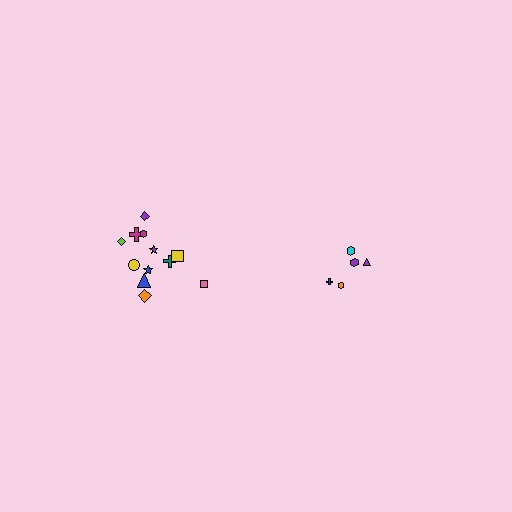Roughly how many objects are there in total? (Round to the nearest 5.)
Roughly 15 objects in total.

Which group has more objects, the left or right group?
The left group.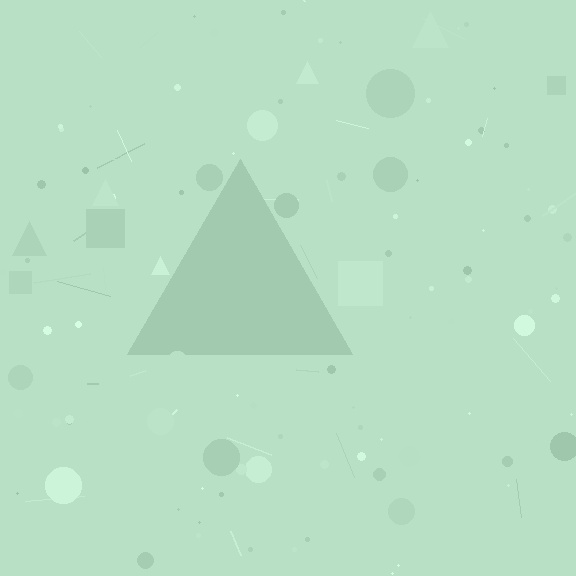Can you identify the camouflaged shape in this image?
The camouflaged shape is a triangle.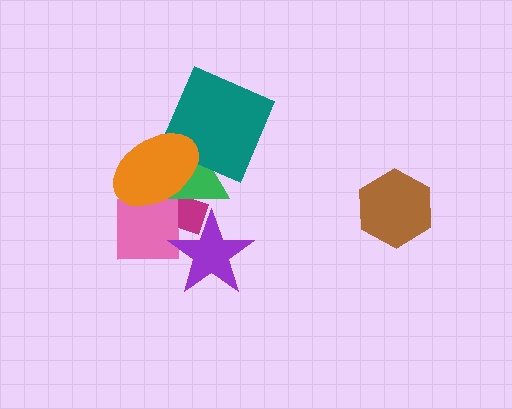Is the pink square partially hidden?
Yes, it is partially covered by another shape.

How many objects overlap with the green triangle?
3 objects overlap with the green triangle.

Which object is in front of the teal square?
The orange ellipse is in front of the teal square.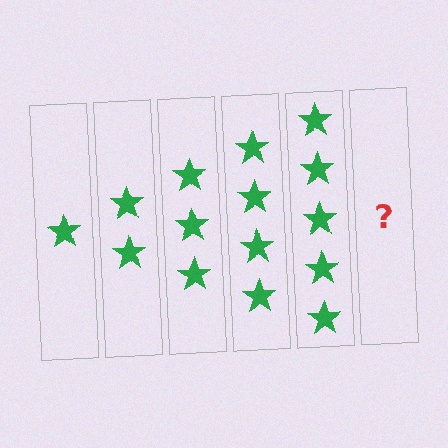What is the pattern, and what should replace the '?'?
The pattern is that each step adds one more star. The '?' should be 6 stars.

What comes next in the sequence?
The next element should be 6 stars.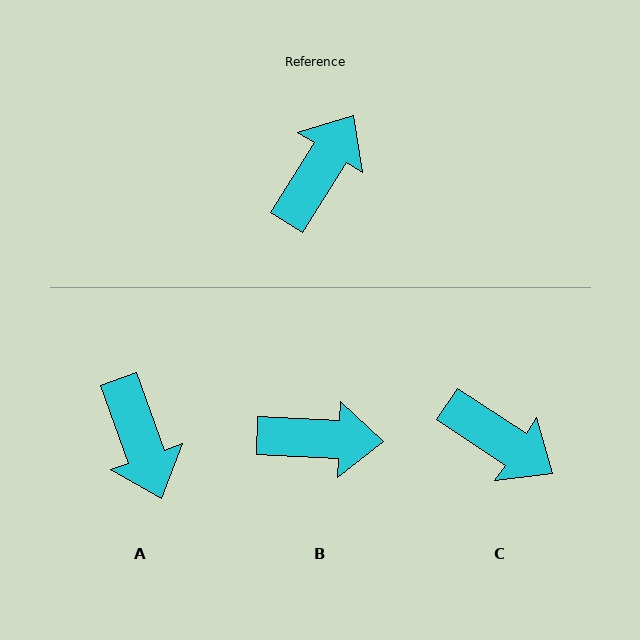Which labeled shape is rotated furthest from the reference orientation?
A, about 128 degrees away.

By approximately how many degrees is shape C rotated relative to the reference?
Approximately 92 degrees clockwise.